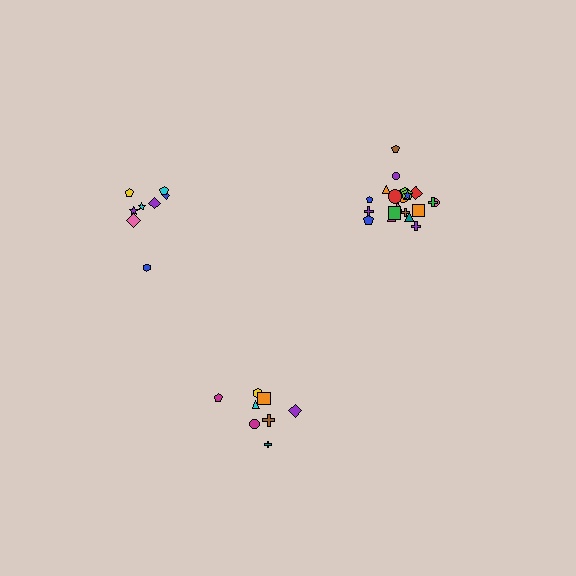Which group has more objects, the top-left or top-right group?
The top-right group.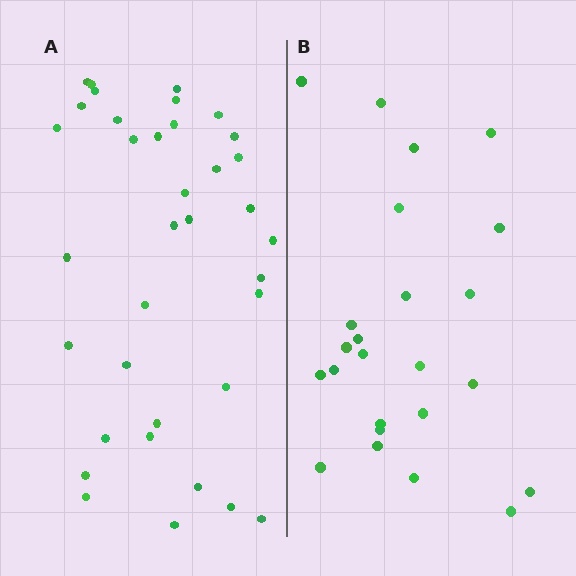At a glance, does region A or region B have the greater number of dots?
Region A (the left region) has more dots.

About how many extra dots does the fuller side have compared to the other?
Region A has roughly 12 or so more dots than region B.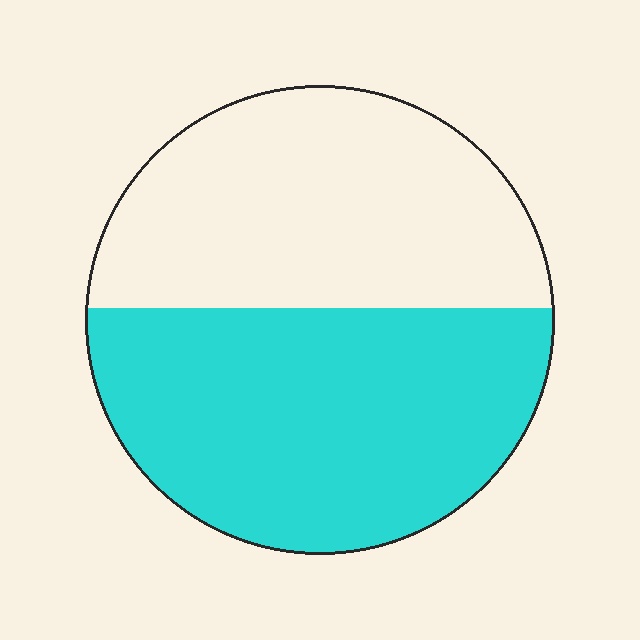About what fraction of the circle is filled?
About one half (1/2).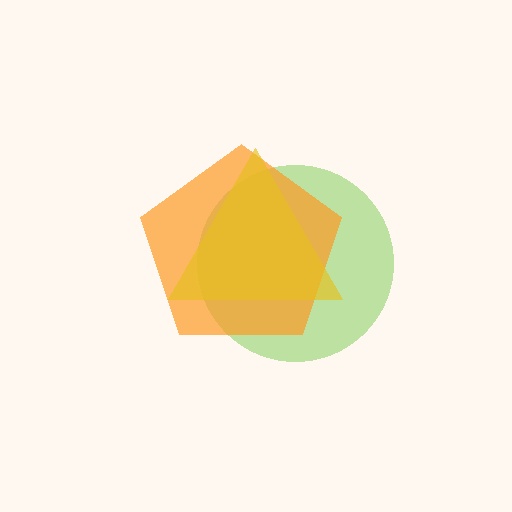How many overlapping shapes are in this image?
There are 3 overlapping shapes in the image.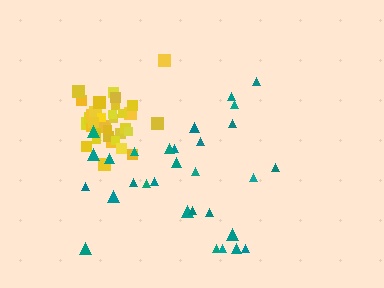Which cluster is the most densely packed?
Yellow.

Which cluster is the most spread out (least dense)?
Teal.